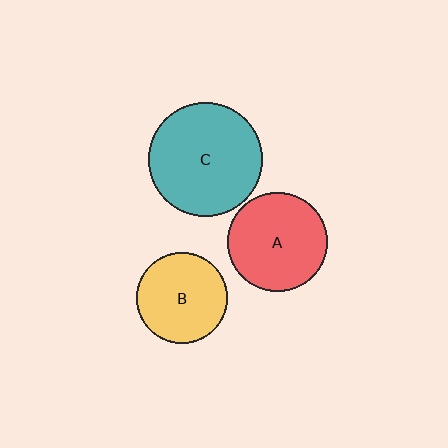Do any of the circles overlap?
No, none of the circles overlap.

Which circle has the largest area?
Circle C (teal).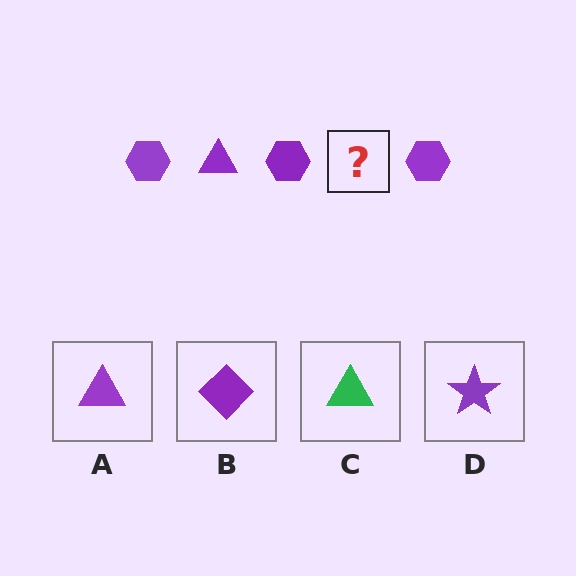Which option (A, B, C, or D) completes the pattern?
A.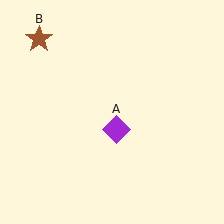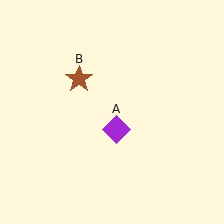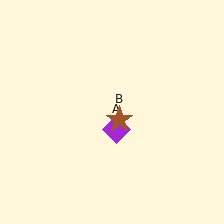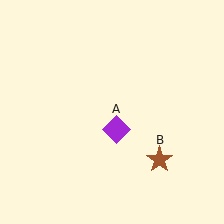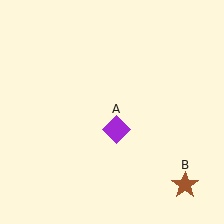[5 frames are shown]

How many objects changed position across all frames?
1 object changed position: brown star (object B).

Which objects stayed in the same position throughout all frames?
Purple diamond (object A) remained stationary.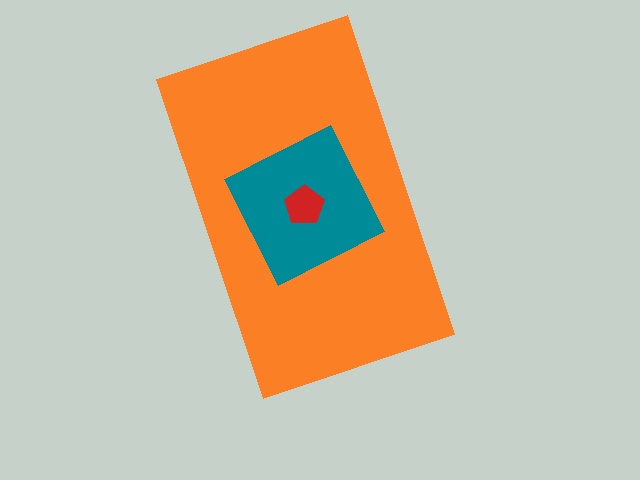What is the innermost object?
The red pentagon.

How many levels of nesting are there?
3.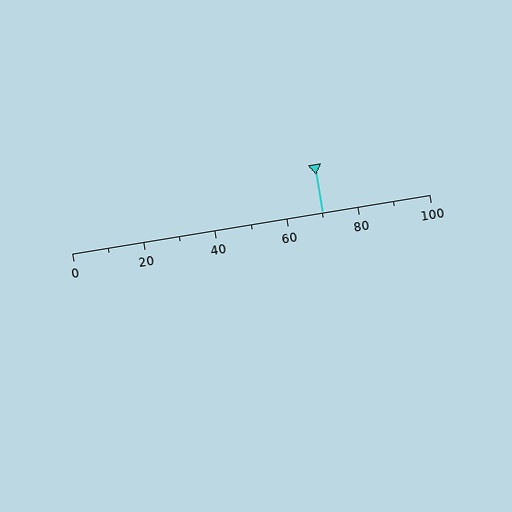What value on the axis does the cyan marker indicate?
The marker indicates approximately 70.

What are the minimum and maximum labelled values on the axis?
The axis runs from 0 to 100.